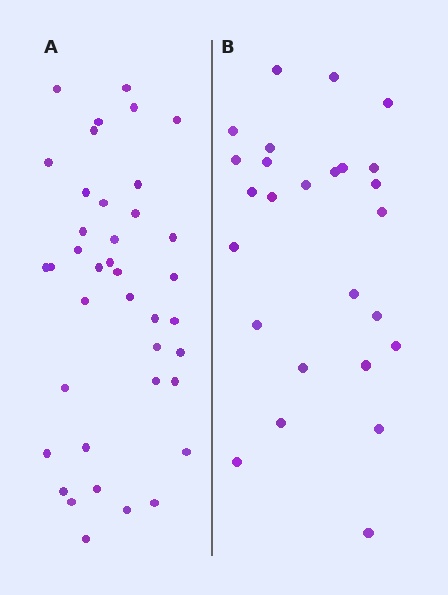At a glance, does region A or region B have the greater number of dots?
Region A (the left region) has more dots.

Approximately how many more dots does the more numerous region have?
Region A has approximately 15 more dots than region B.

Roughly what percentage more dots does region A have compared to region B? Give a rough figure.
About 50% more.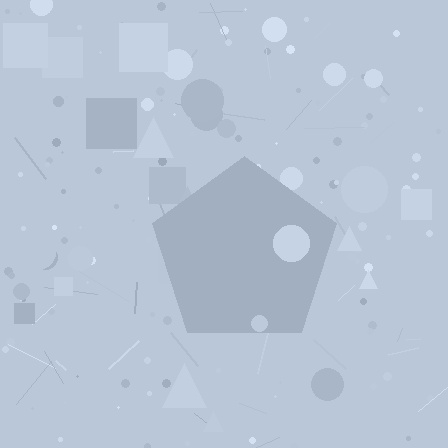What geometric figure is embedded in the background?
A pentagon is embedded in the background.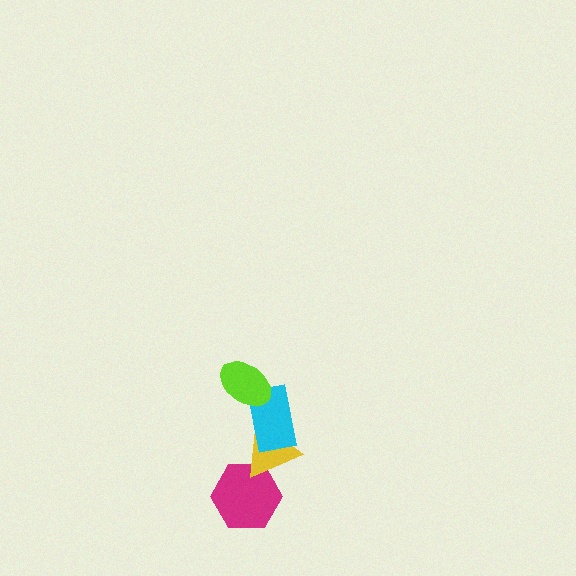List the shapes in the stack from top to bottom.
From top to bottom: the lime ellipse, the cyan rectangle, the yellow triangle, the magenta hexagon.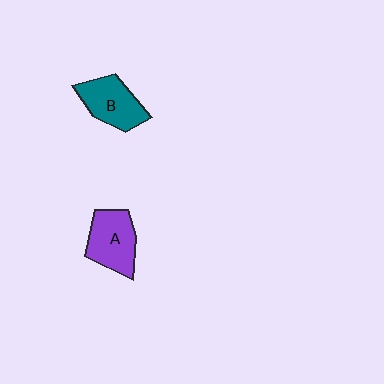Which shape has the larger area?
Shape A (purple).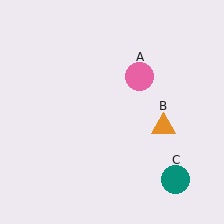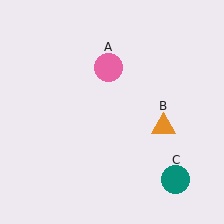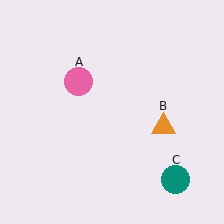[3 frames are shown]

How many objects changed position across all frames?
1 object changed position: pink circle (object A).